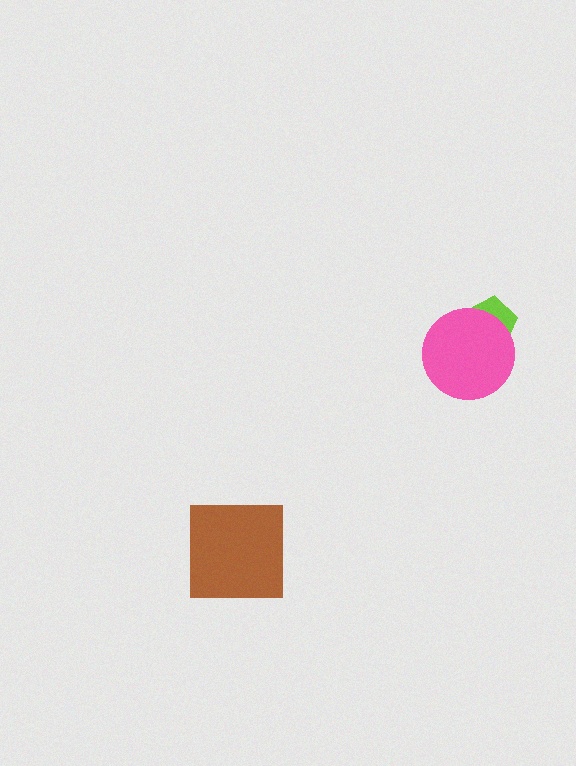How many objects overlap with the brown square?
0 objects overlap with the brown square.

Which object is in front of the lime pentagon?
The pink circle is in front of the lime pentagon.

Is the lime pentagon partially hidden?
Yes, it is partially covered by another shape.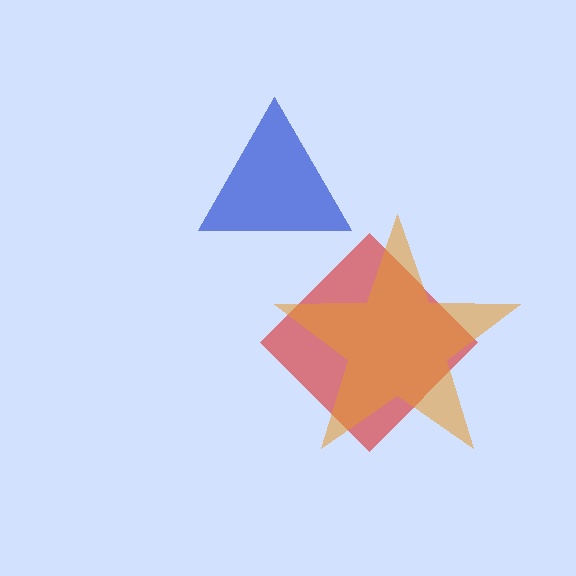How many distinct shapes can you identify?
There are 3 distinct shapes: a red diamond, a blue triangle, an orange star.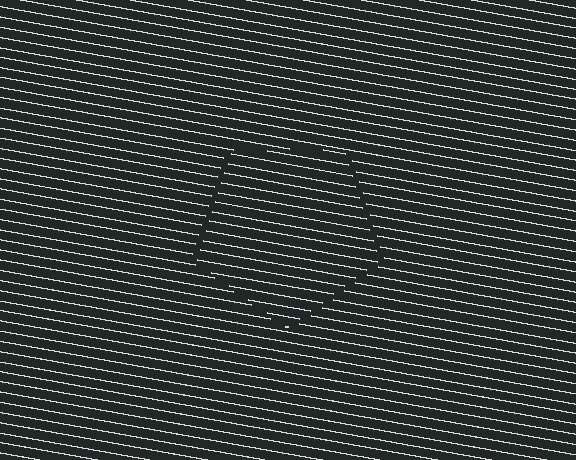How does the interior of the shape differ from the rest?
The interior of the shape contains the same grating, shifted by half a period — the contour is defined by the phase discontinuity where line-ends from the inner and outer gratings abut.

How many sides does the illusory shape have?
5 sides — the line-ends trace a pentagon.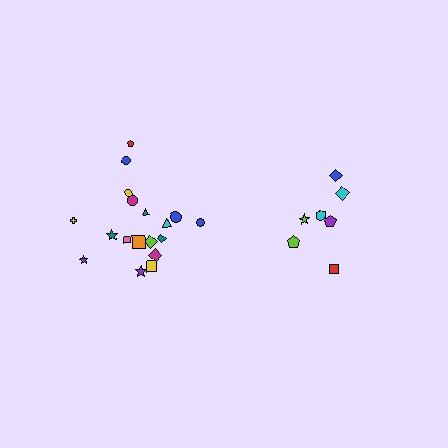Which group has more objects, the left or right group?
The left group.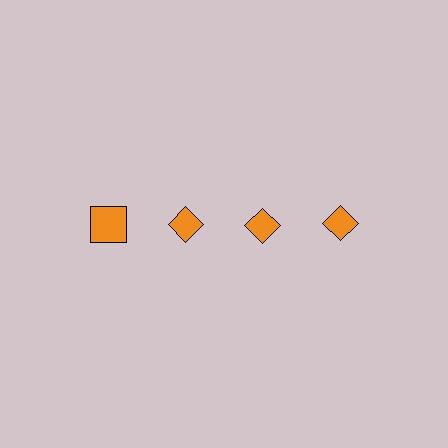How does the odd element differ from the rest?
It has a different shape: square instead of diamond.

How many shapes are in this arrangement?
There are 4 shapes arranged in a grid pattern.